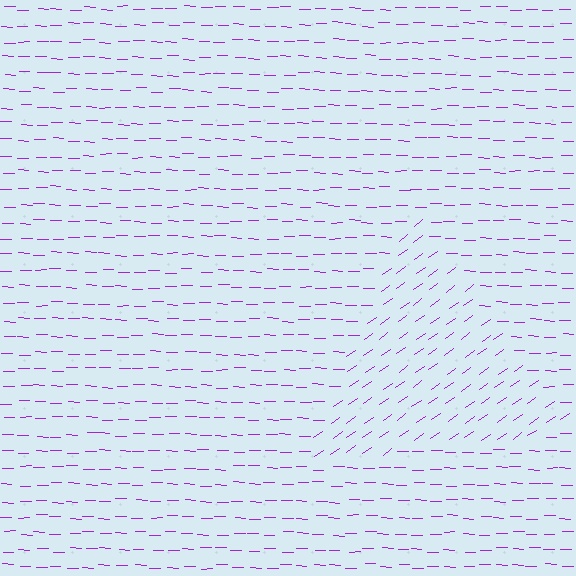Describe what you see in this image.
The image is filled with small purple line segments. A triangle region in the image has lines oriented differently from the surrounding lines, creating a visible texture boundary.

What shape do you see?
I see a triangle.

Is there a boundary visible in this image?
Yes, there is a texture boundary formed by a change in line orientation.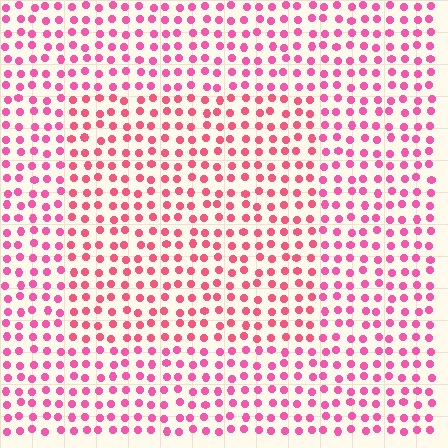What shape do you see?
I see a rectangle.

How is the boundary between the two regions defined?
The boundary is defined purely by a slight shift in hue (about 17 degrees). Spacing, size, and orientation are identical on both sides.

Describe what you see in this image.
The image is filled with small pink elements in a uniform arrangement. A rectangle-shaped region is visible where the elements are tinted to a slightly different hue, forming a subtle color boundary.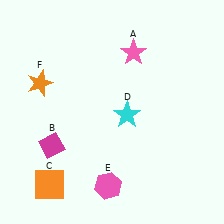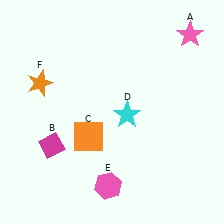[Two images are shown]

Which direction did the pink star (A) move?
The pink star (A) moved right.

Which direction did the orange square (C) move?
The orange square (C) moved up.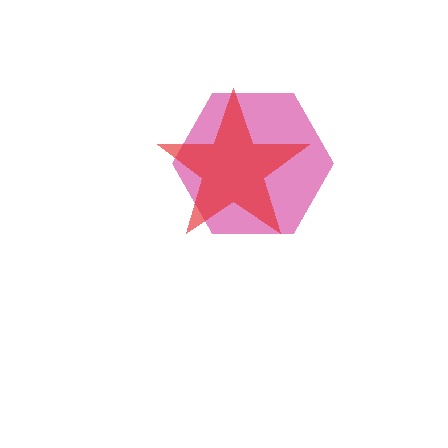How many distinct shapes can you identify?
There are 2 distinct shapes: a magenta hexagon, a red star.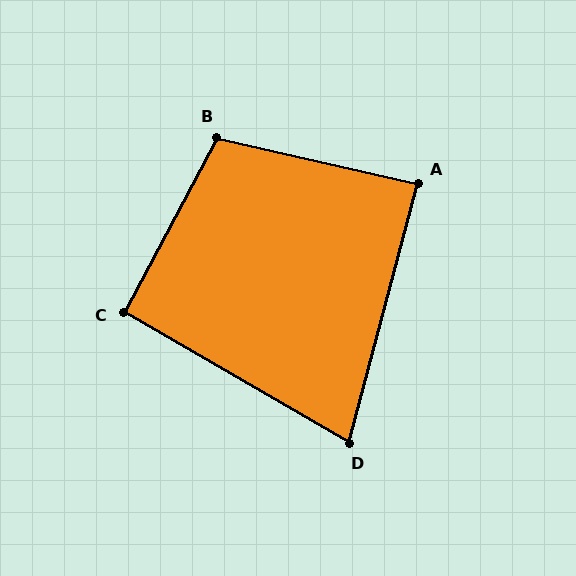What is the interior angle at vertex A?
Approximately 88 degrees (approximately right).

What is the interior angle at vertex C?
Approximately 92 degrees (approximately right).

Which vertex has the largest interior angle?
B, at approximately 105 degrees.